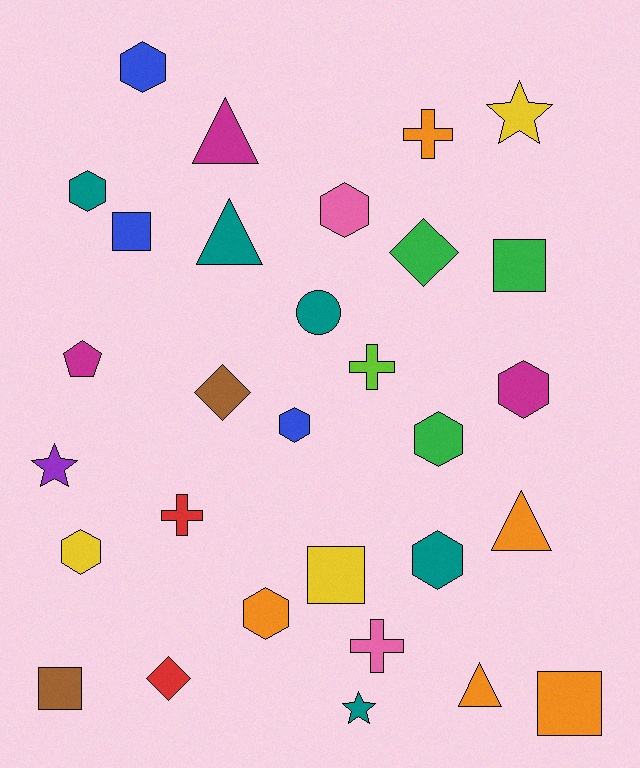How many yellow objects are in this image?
There are 3 yellow objects.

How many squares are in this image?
There are 5 squares.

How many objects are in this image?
There are 30 objects.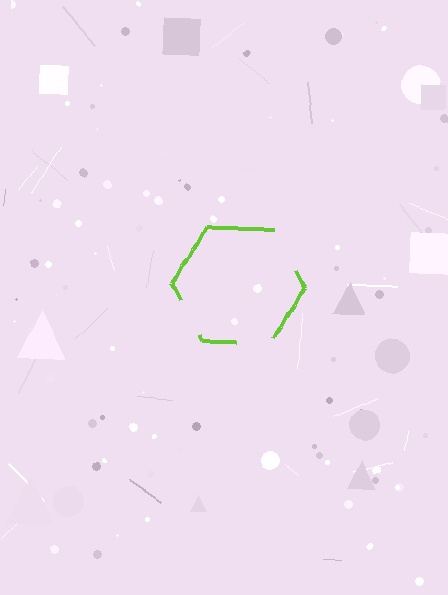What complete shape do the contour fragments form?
The contour fragments form a hexagon.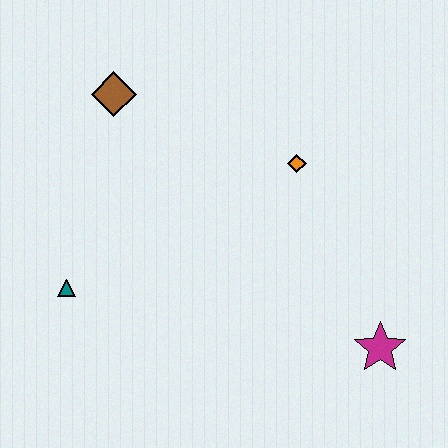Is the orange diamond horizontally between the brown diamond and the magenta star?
Yes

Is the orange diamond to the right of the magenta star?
No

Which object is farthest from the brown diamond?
The magenta star is farthest from the brown diamond.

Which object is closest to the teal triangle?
The brown diamond is closest to the teal triangle.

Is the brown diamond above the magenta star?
Yes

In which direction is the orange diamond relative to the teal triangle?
The orange diamond is to the right of the teal triangle.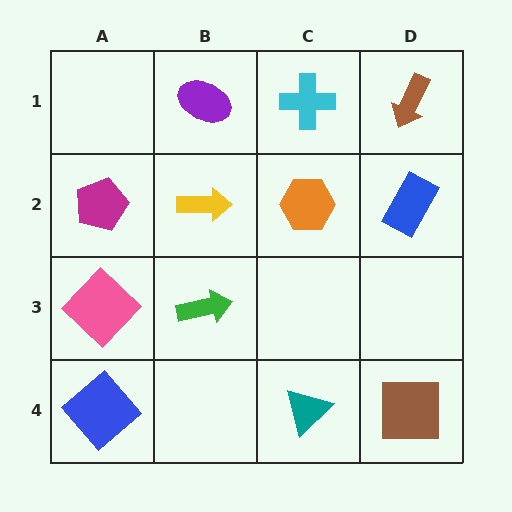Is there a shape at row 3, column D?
No, that cell is empty.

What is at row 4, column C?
A teal triangle.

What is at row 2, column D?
A blue rectangle.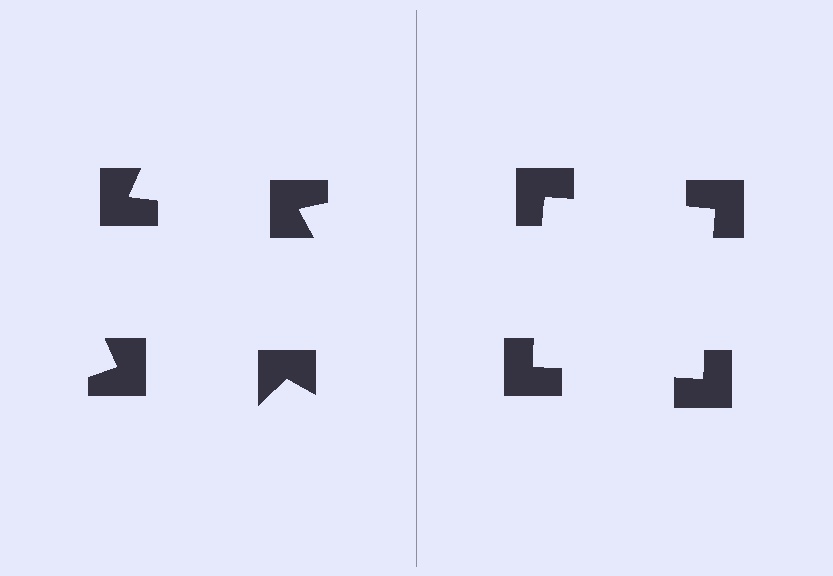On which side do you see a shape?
An illusory square appears on the right side. On the left side the wedge cuts are rotated, so no coherent shape forms.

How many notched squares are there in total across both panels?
8 — 4 on each side.